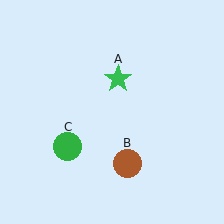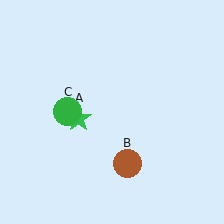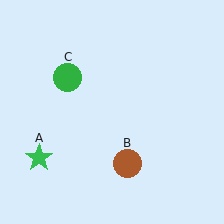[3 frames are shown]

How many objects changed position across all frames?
2 objects changed position: green star (object A), green circle (object C).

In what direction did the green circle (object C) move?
The green circle (object C) moved up.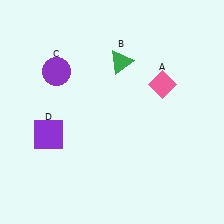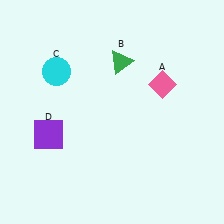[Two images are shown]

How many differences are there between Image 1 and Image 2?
There is 1 difference between the two images.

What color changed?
The circle (C) changed from purple in Image 1 to cyan in Image 2.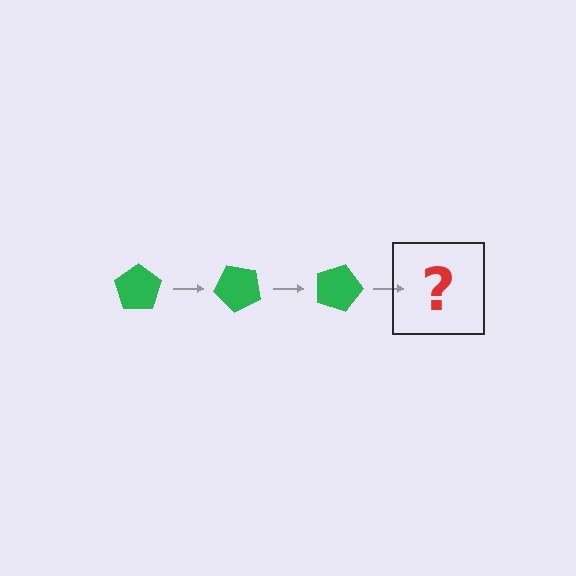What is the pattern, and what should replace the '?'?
The pattern is that the pentagon rotates 45 degrees each step. The '?' should be a green pentagon rotated 135 degrees.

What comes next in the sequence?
The next element should be a green pentagon rotated 135 degrees.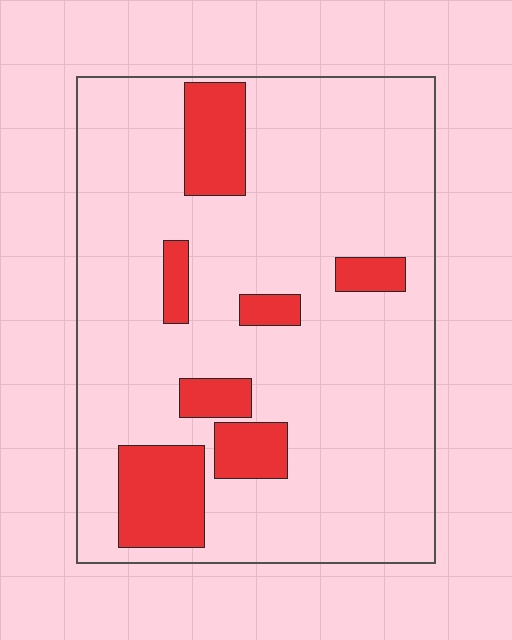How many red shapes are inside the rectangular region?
7.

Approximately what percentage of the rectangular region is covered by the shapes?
Approximately 15%.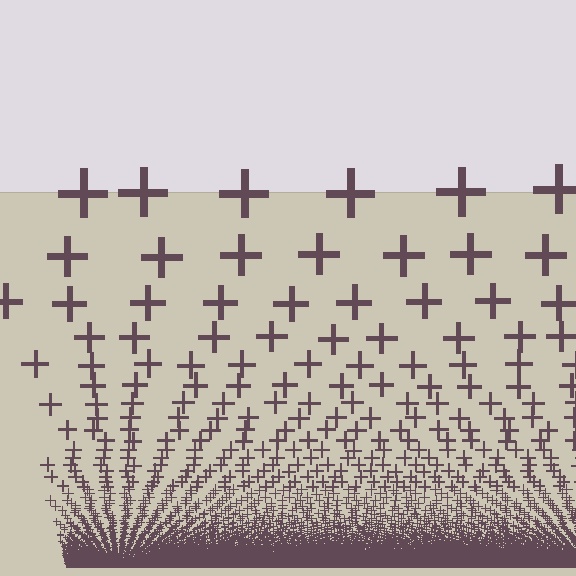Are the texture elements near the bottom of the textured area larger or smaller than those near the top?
Smaller. The gradient is inverted — elements near the bottom are smaller and denser.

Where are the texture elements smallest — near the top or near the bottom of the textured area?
Near the bottom.